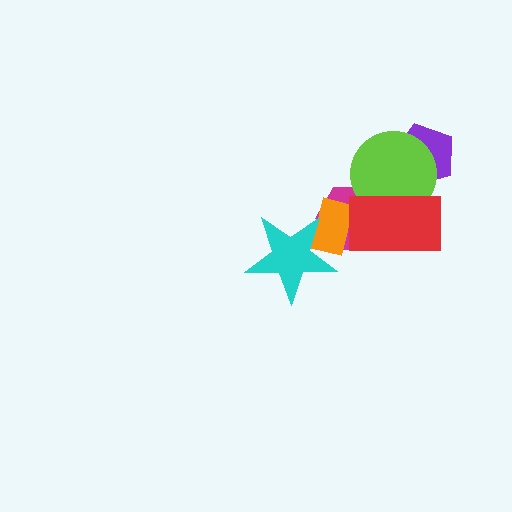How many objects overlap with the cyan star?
2 objects overlap with the cyan star.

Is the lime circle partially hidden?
Yes, it is partially covered by another shape.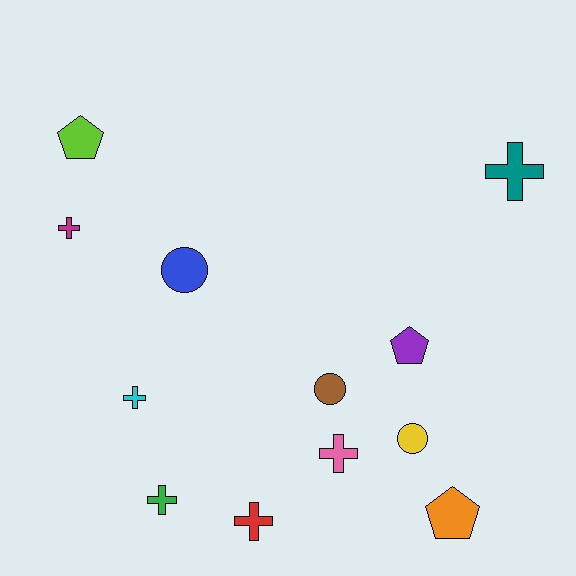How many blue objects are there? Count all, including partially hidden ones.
There is 1 blue object.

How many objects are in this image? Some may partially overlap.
There are 12 objects.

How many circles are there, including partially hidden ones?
There are 3 circles.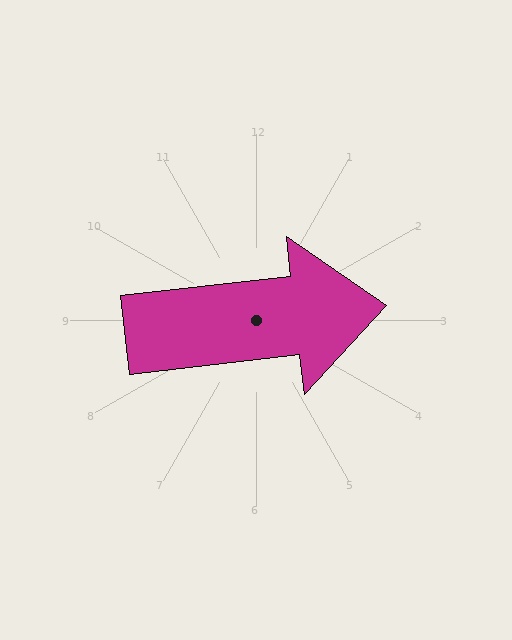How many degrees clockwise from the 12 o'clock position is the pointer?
Approximately 84 degrees.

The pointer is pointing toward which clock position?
Roughly 3 o'clock.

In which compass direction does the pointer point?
East.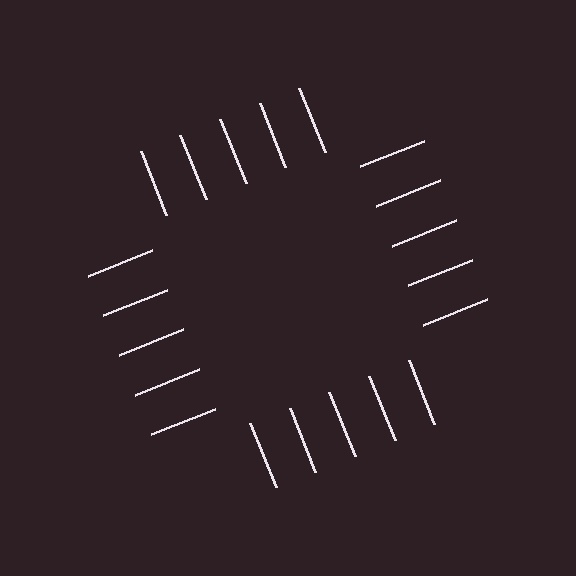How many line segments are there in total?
20 — 5 along each of the 4 edges.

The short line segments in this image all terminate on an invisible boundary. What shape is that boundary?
An illusory square — the line segments terminate on its edges but no continuous stroke is drawn.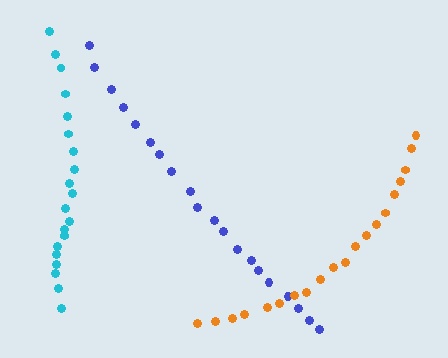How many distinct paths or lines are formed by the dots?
There are 3 distinct paths.